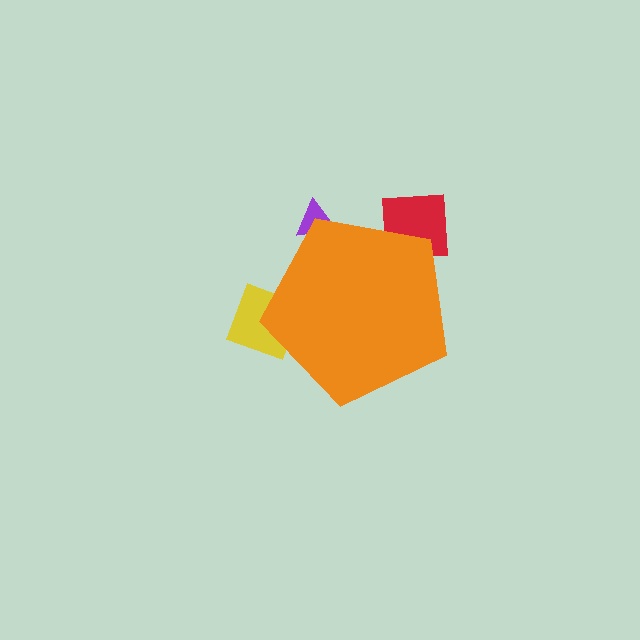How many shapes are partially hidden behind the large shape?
3 shapes are partially hidden.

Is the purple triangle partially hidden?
Yes, the purple triangle is partially hidden behind the orange pentagon.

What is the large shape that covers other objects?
An orange pentagon.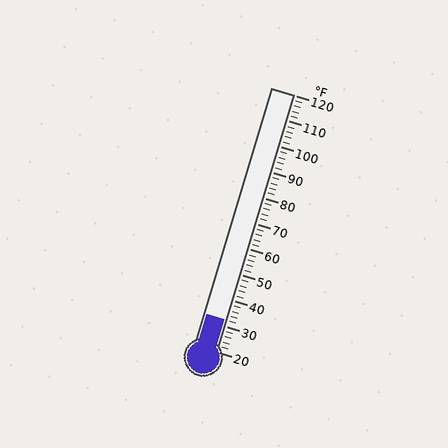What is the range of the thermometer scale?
The thermometer scale ranges from 20°F to 120°F.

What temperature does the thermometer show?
The thermometer shows approximately 32°F.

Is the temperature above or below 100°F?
The temperature is below 100°F.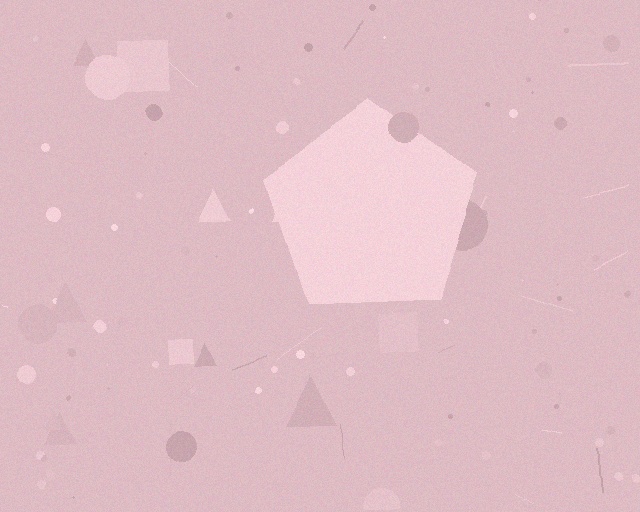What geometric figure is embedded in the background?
A pentagon is embedded in the background.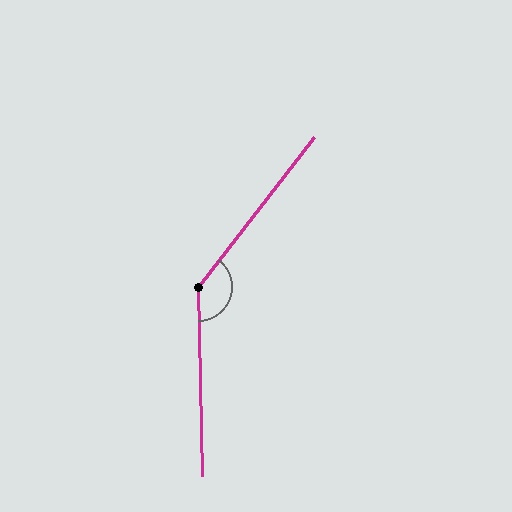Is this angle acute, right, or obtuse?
It is obtuse.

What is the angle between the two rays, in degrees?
Approximately 141 degrees.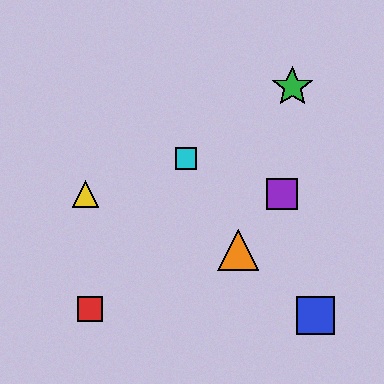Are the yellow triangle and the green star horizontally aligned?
No, the yellow triangle is at y≈194 and the green star is at y≈87.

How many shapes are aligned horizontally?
2 shapes (the yellow triangle, the purple square) are aligned horizontally.